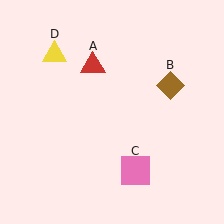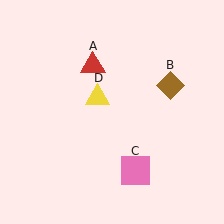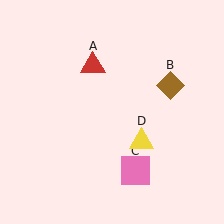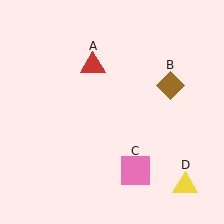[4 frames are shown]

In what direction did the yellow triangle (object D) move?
The yellow triangle (object D) moved down and to the right.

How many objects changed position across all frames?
1 object changed position: yellow triangle (object D).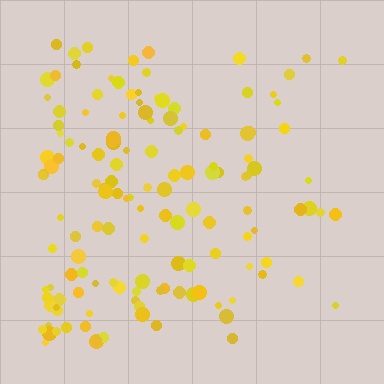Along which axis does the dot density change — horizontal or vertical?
Horizontal.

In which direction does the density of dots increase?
From right to left, with the left side densest.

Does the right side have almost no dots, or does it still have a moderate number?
Still a moderate number, just noticeably fewer than the left.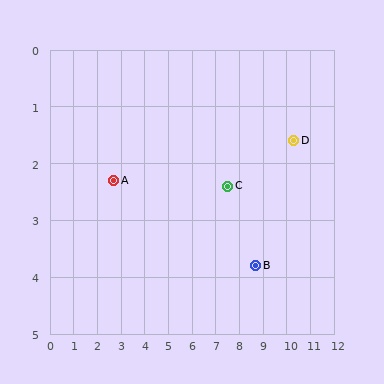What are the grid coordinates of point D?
Point D is at approximately (10.3, 1.6).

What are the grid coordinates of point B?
Point B is at approximately (8.7, 3.8).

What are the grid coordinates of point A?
Point A is at approximately (2.7, 2.3).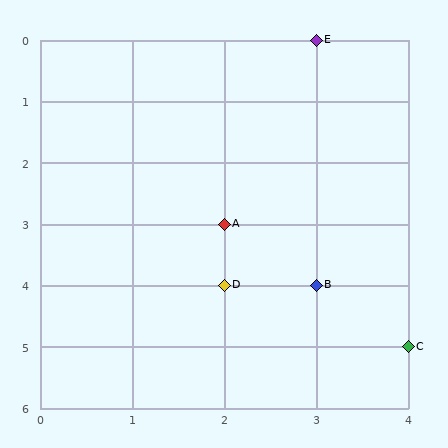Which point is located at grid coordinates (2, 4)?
Point D is at (2, 4).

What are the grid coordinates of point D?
Point D is at grid coordinates (2, 4).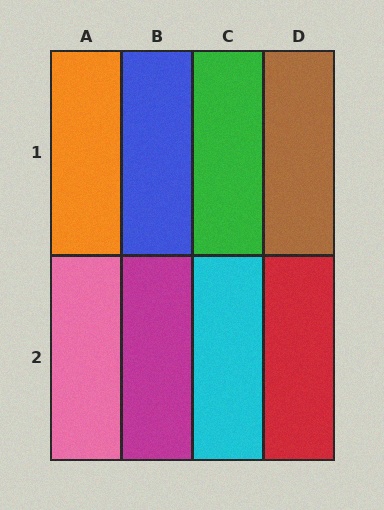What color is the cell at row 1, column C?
Green.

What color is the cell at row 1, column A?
Orange.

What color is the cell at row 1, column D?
Brown.